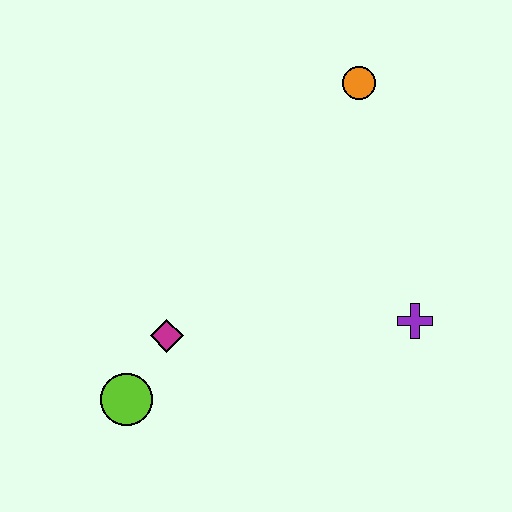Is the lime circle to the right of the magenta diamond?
No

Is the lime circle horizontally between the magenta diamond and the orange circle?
No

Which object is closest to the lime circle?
The magenta diamond is closest to the lime circle.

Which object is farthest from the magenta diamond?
The orange circle is farthest from the magenta diamond.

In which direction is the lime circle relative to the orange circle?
The lime circle is below the orange circle.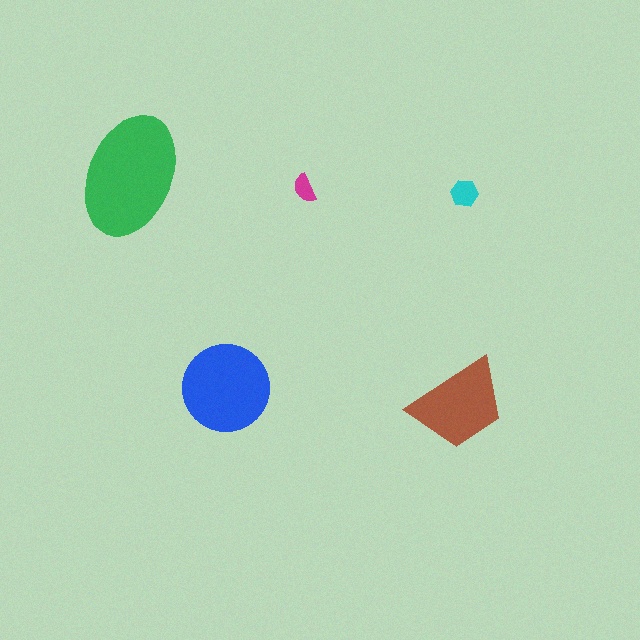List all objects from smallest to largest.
The magenta semicircle, the cyan hexagon, the brown trapezoid, the blue circle, the green ellipse.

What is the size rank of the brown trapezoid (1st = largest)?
3rd.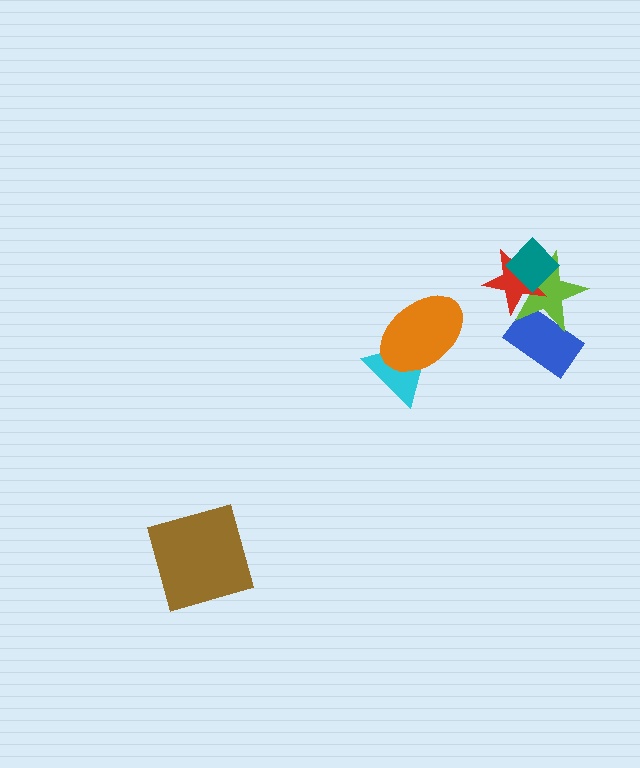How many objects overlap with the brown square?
0 objects overlap with the brown square.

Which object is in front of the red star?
The teal diamond is in front of the red star.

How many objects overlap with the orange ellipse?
1 object overlaps with the orange ellipse.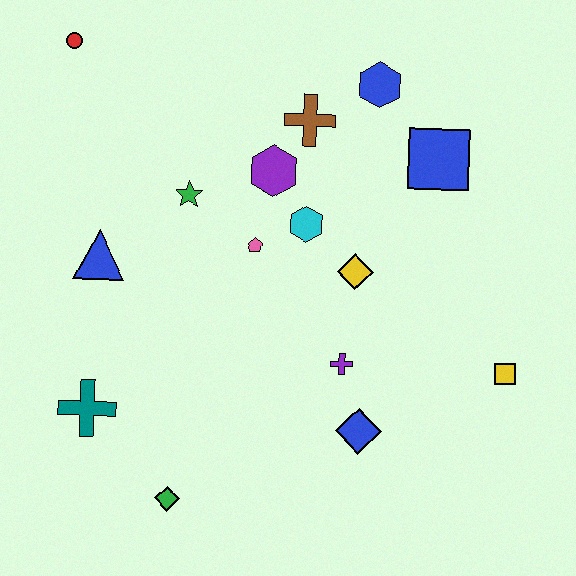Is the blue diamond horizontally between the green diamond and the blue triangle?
No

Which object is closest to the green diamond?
The teal cross is closest to the green diamond.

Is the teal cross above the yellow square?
No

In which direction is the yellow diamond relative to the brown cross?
The yellow diamond is below the brown cross.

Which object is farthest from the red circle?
The yellow square is farthest from the red circle.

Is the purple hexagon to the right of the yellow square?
No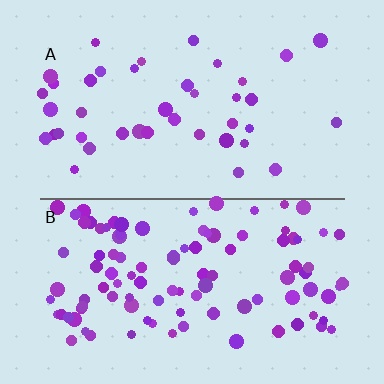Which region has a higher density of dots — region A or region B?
B (the bottom).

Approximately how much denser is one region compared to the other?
Approximately 2.6× — region B over region A.